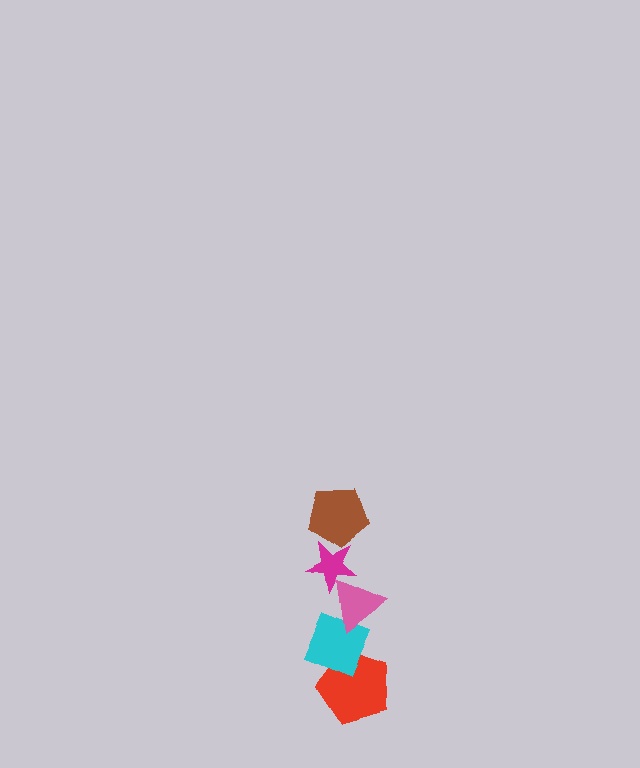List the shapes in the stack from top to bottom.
From top to bottom: the brown pentagon, the magenta star, the pink triangle, the cyan diamond, the red pentagon.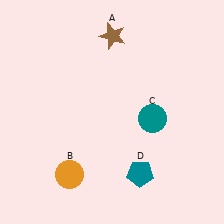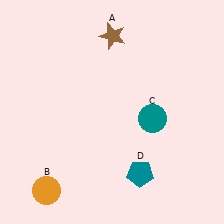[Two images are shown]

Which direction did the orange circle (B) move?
The orange circle (B) moved left.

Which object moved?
The orange circle (B) moved left.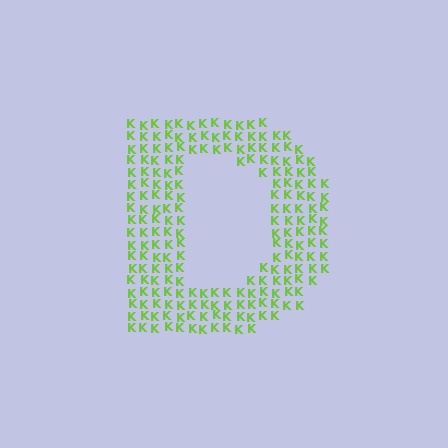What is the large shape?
The large shape is the letter D.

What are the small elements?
The small elements are letter K's.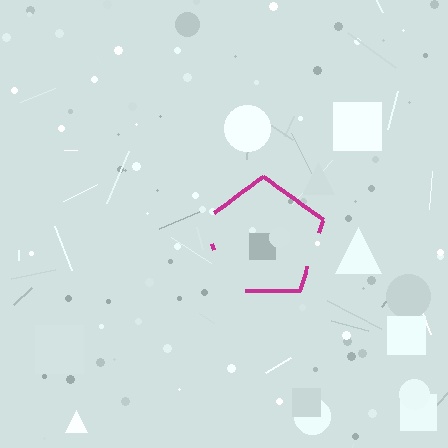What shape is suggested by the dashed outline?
The dashed outline suggests a pentagon.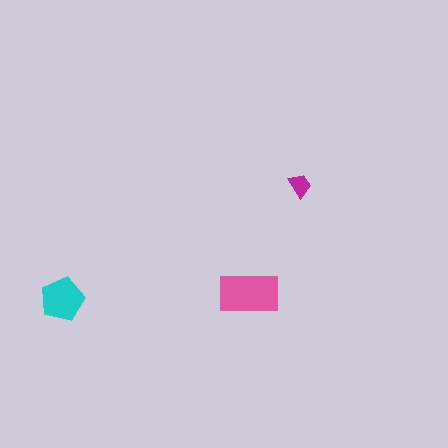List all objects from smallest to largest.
The magenta trapezoid, the cyan pentagon, the pink rectangle.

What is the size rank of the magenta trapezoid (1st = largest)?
3rd.